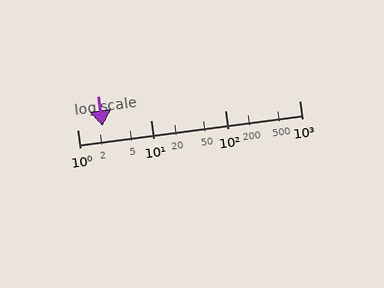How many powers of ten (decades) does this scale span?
The scale spans 3 decades, from 1 to 1000.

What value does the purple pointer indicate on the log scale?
The pointer indicates approximately 2.2.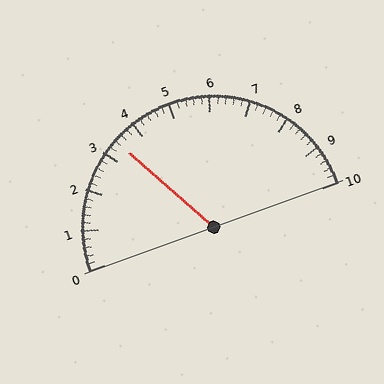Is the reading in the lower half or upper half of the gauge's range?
The reading is in the lower half of the range (0 to 10).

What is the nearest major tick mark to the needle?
The nearest major tick mark is 3.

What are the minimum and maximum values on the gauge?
The gauge ranges from 0 to 10.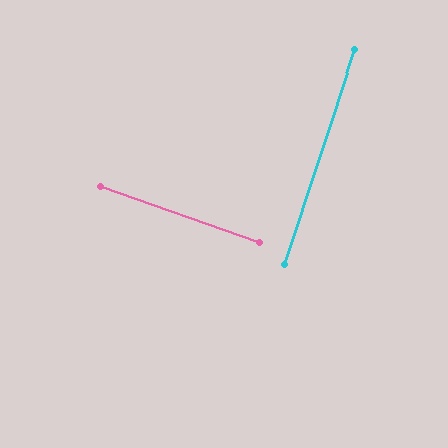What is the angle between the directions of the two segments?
Approximately 89 degrees.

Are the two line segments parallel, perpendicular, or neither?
Perpendicular — they meet at approximately 89°.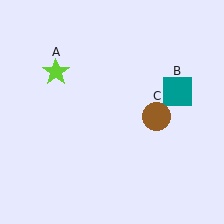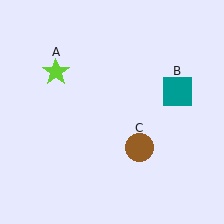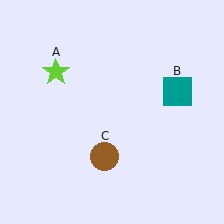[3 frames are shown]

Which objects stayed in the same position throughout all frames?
Lime star (object A) and teal square (object B) remained stationary.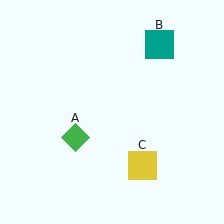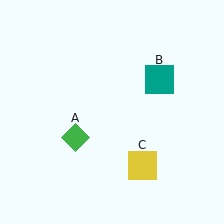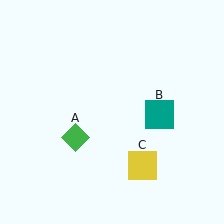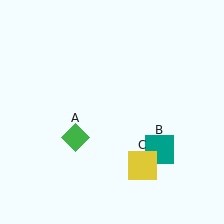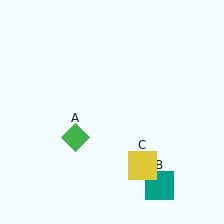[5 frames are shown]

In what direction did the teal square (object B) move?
The teal square (object B) moved down.